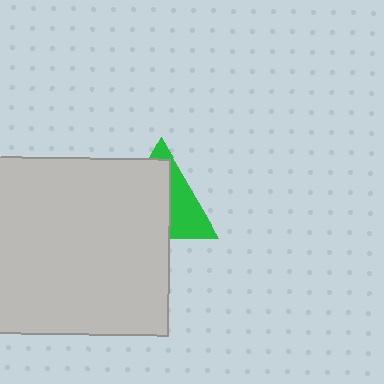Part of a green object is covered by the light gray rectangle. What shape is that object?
It is a triangle.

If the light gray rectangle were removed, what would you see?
You would see the complete green triangle.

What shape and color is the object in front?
The object in front is a light gray rectangle.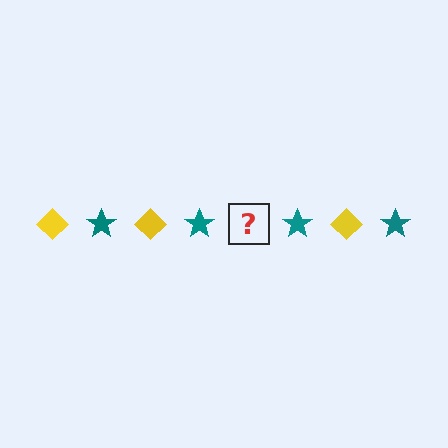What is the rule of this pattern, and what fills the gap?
The rule is that the pattern alternates between yellow diamond and teal star. The gap should be filled with a yellow diamond.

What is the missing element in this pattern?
The missing element is a yellow diamond.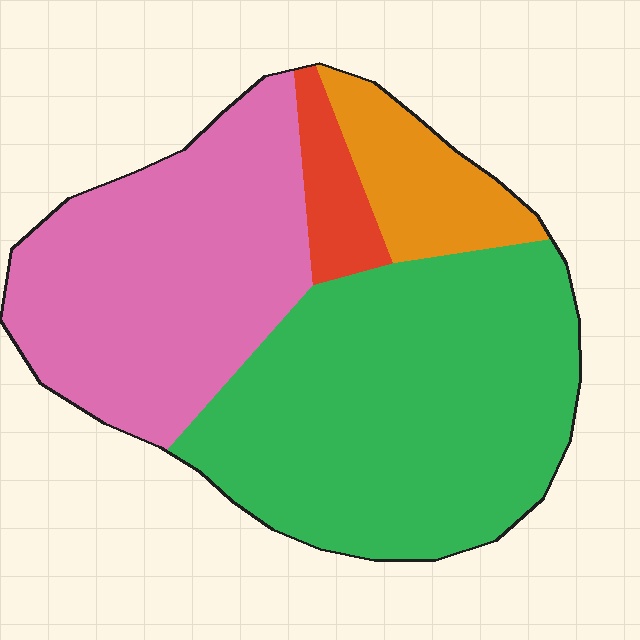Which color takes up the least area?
Red, at roughly 5%.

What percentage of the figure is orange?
Orange covers about 10% of the figure.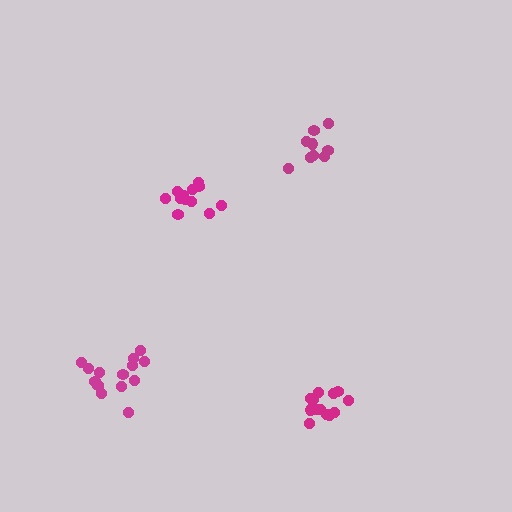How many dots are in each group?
Group 1: 14 dots, Group 2: 12 dots, Group 3: 9 dots, Group 4: 14 dots (49 total).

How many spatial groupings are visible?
There are 4 spatial groupings.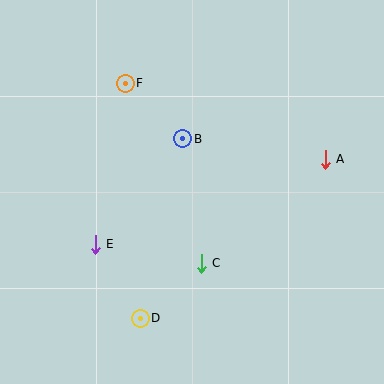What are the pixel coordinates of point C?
Point C is at (201, 263).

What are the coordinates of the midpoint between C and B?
The midpoint between C and B is at (192, 201).